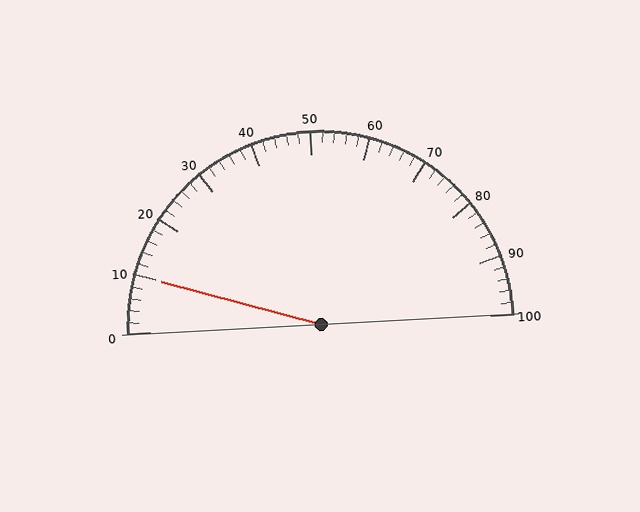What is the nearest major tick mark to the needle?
The nearest major tick mark is 10.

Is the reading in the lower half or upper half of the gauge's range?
The reading is in the lower half of the range (0 to 100).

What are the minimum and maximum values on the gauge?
The gauge ranges from 0 to 100.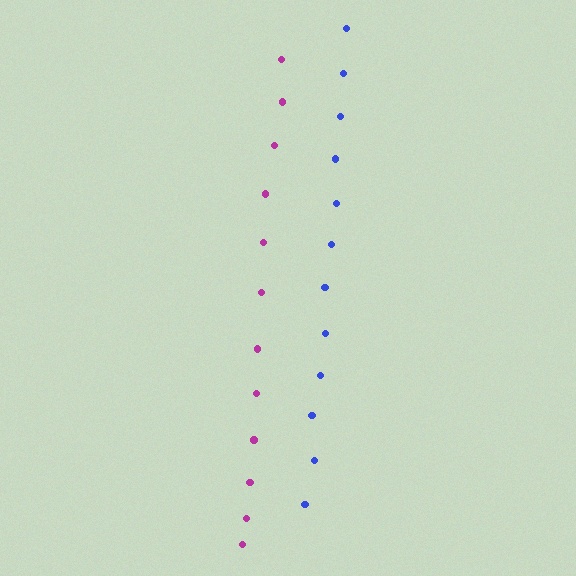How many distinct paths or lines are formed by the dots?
There are 2 distinct paths.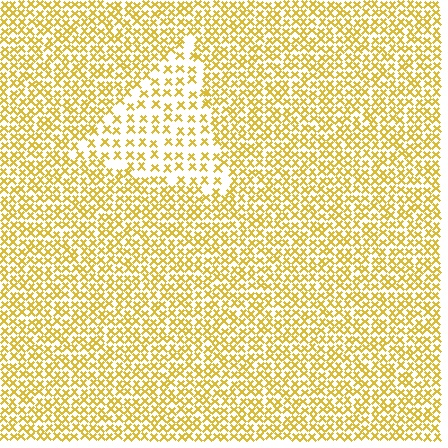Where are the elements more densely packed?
The elements are more densely packed outside the triangle boundary.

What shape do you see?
I see a triangle.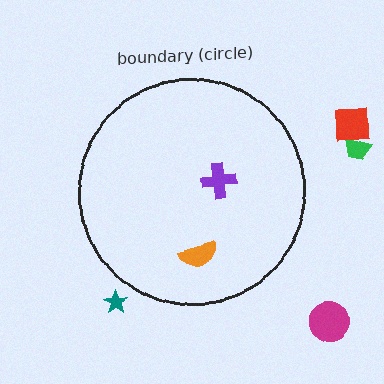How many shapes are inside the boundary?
2 inside, 4 outside.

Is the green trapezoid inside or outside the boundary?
Outside.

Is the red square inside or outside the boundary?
Outside.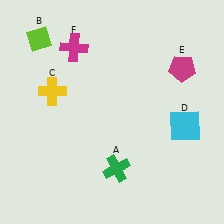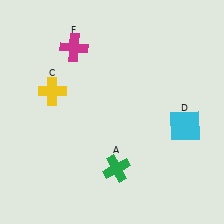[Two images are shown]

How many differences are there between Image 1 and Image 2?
There are 2 differences between the two images.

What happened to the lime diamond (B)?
The lime diamond (B) was removed in Image 2. It was in the top-left area of Image 1.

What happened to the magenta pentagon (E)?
The magenta pentagon (E) was removed in Image 2. It was in the top-right area of Image 1.